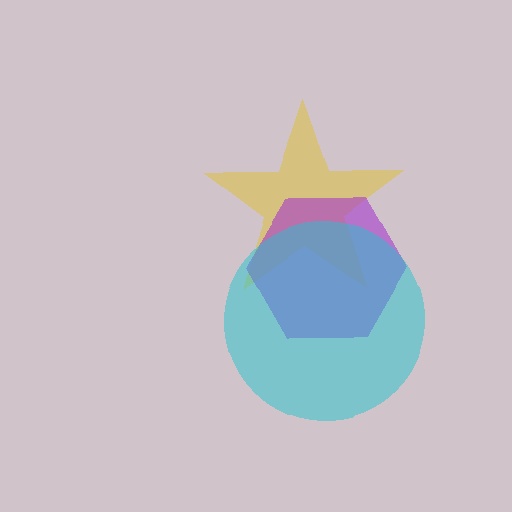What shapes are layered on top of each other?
The layered shapes are: a yellow star, a purple hexagon, a cyan circle.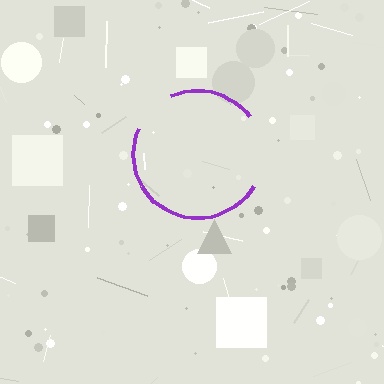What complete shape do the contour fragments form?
The contour fragments form a circle.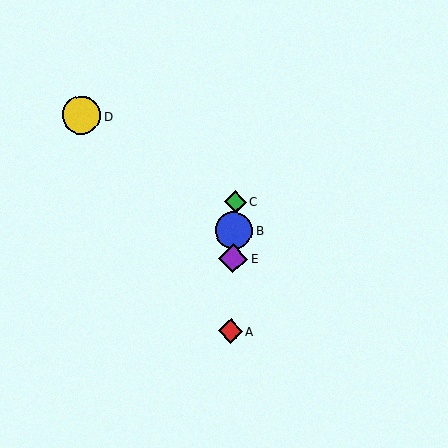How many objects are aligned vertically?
4 objects (A, B, C, E) are aligned vertically.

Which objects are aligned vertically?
Objects A, B, C, E are aligned vertically.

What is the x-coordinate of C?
Object C is at x≈235.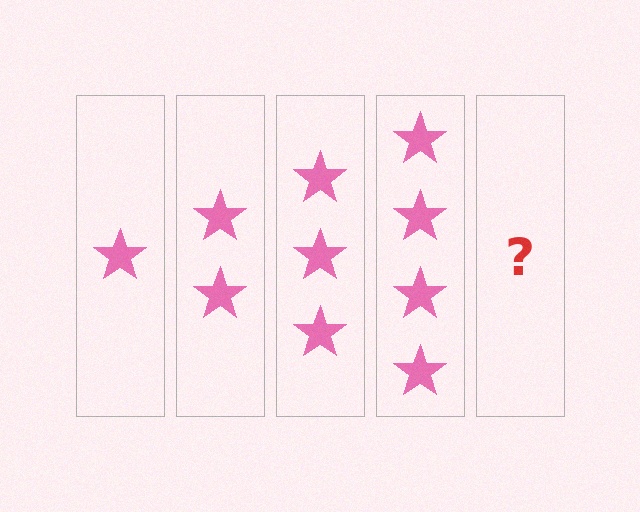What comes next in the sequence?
The next element should be 5 stars.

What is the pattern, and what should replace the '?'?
The pattern is that each step adds one more star. The '?' should be 5 stars.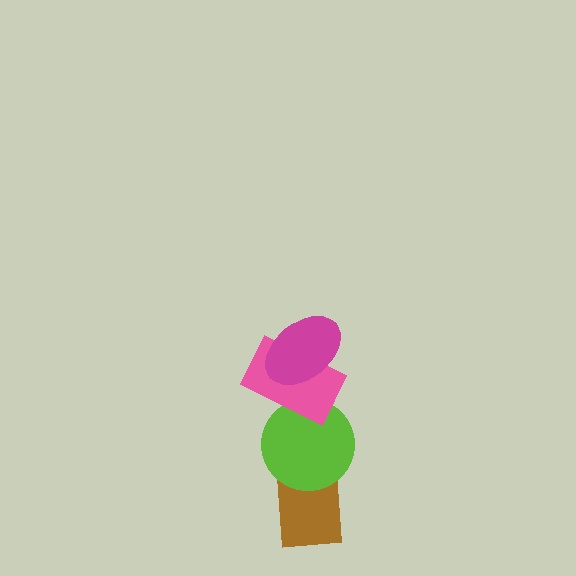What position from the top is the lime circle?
The lime circle is 3rd from the top.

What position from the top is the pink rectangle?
The pink rectangle is 2nd from the top.